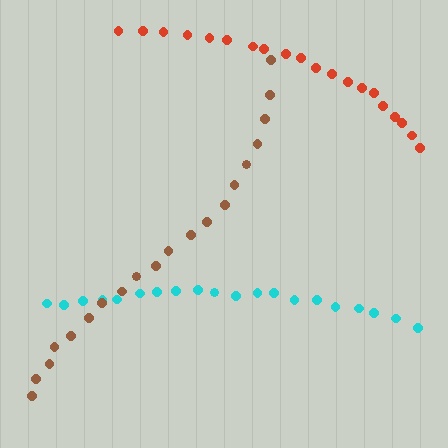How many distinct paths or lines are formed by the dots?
There are 3 distinct paths.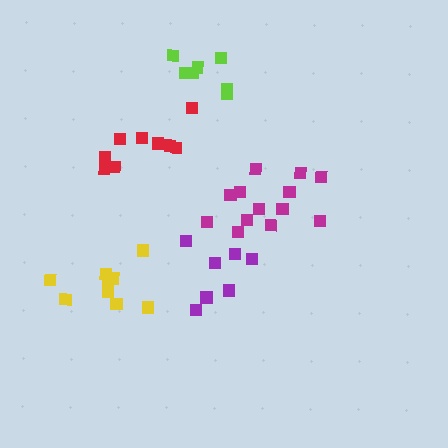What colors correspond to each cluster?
The clusters are colored: magenta, purple, red, lime, yellow.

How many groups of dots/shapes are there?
There are 5 groups.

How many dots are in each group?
Group 1: 13 dots, Group 2: 7 dots, Group 3: 9 dots, Group 4: 7 dots, Group 5: 9 dots (45 total).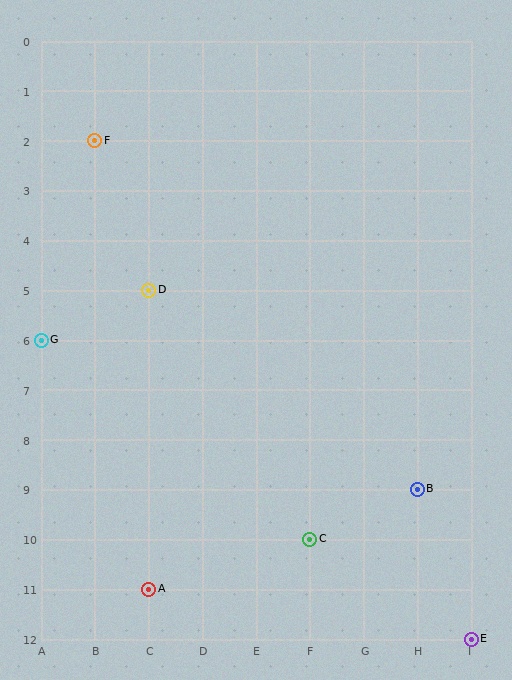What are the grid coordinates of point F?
Point F is at grid coordinates (B, 2).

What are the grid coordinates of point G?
Point G is at grid coordinates (A, 6).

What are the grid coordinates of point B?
Point B is at grid coordinates (H, 9).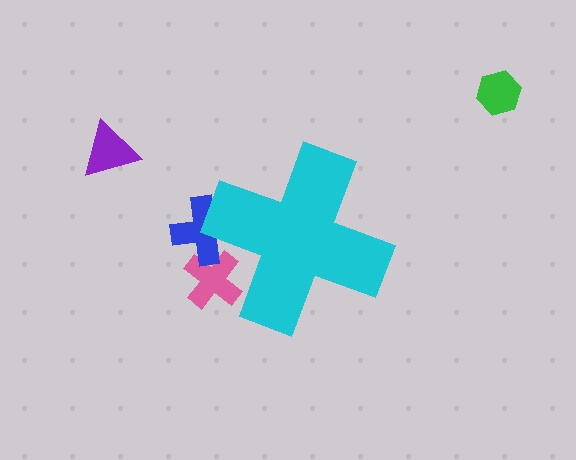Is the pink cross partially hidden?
Yes, the pink cross is partially hidden behind the cyan cross.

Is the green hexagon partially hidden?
No, the green hexagon is fully visible.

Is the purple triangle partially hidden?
No, the purple triangle is fully visible.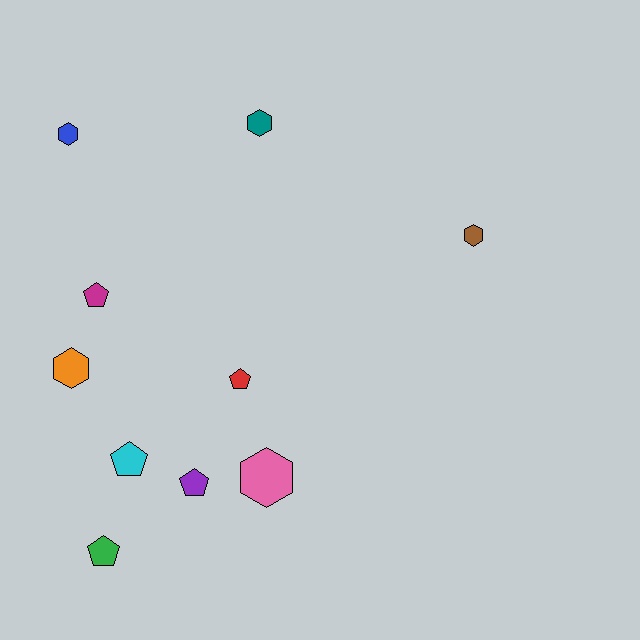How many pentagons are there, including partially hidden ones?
There are 5 pentagons.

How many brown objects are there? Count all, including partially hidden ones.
There is 1 brown object.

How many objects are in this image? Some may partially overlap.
There are 10 objects.